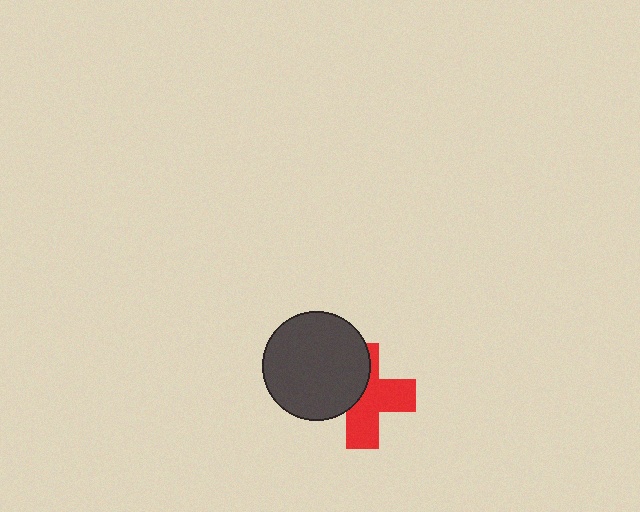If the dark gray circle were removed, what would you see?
You would see the complete red cross.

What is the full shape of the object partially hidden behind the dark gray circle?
The partially hidden object is a red cross.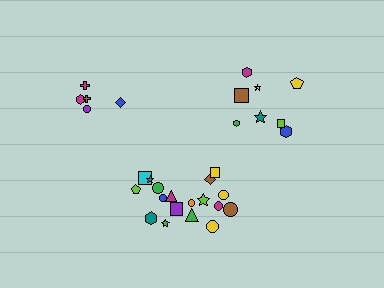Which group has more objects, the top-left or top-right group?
The top-right group.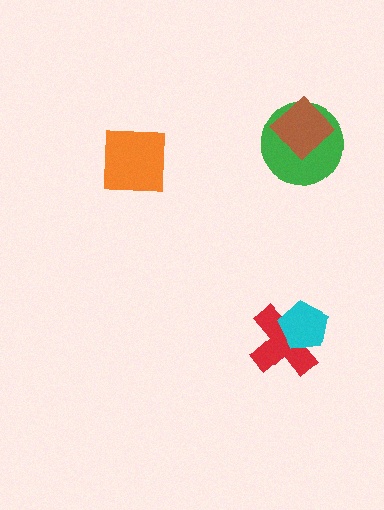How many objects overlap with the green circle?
1 object overlaps with the green circle.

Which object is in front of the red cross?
The cyan pentagon is in front of the red cross.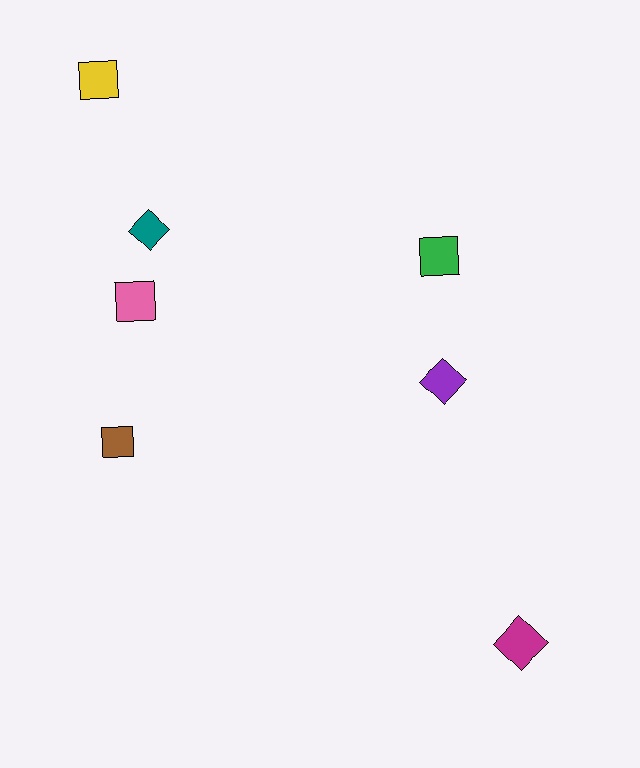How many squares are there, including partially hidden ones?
There are 4 squares.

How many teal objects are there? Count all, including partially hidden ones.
There is 1 teal object.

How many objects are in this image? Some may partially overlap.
There are 7 objects.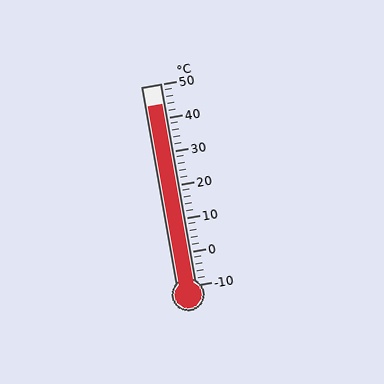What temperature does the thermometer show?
The thermometer shows approximately 44°C.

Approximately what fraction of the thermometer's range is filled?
The thermometer is filled to approximately 90% of its range.